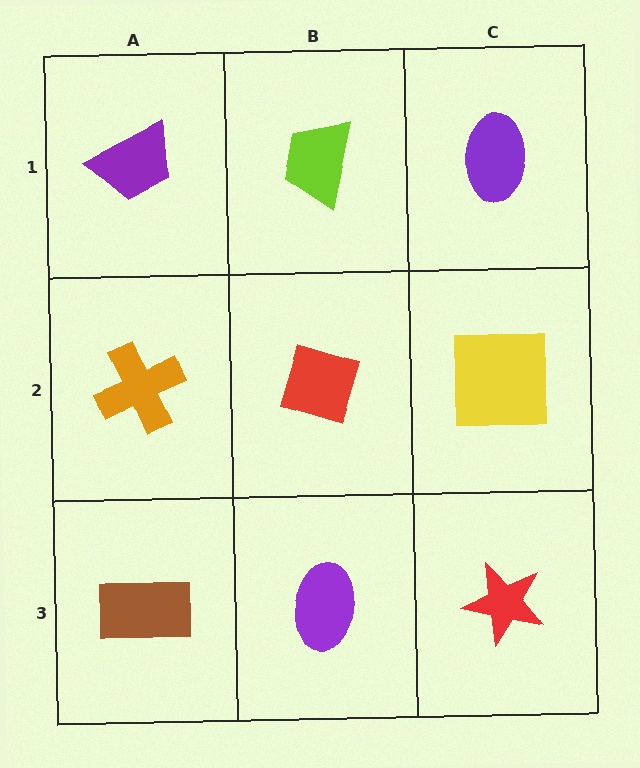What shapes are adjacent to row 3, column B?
A red diamond (row 2, column B), a brown rectangle (row 3, column A), a red star (row 3, column C).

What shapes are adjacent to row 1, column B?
A red diamond (row 2, column B), a purple trapezoid (row 1, column A), a purple ellipse (row 1, column C).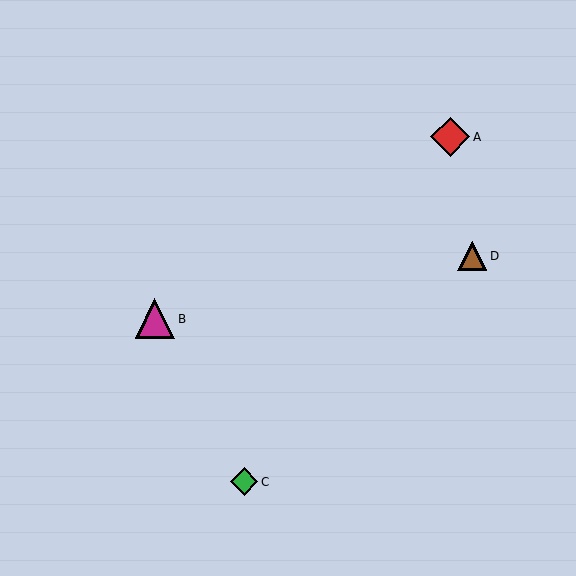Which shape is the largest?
The magenta triangle (labeled B) is the largest.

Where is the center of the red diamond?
The center of the red diamond is at (450, 137).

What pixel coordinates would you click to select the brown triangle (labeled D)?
Click at (472, 256) to select the brown triangle D.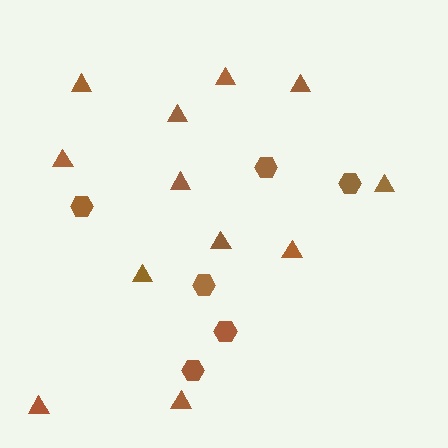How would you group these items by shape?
There are 2 groups: one group of triangles (12) and one group of hexagons (6).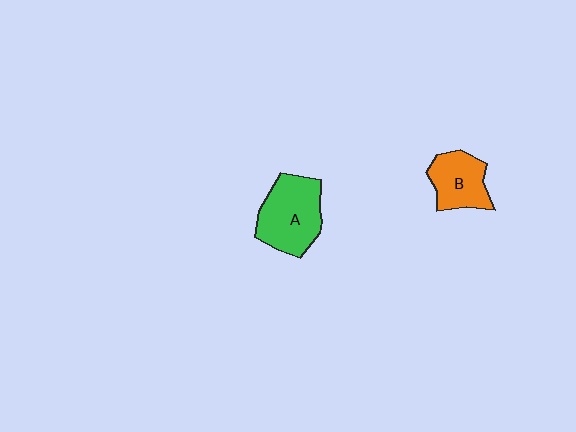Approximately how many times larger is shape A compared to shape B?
Approximately 1.4 times.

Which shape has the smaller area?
Shape B (orange).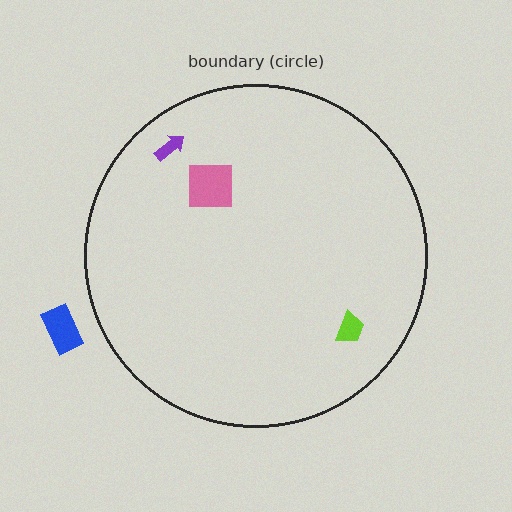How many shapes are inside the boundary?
3 inside, 1 outside.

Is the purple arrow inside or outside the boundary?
Inside.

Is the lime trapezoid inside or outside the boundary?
Inside.